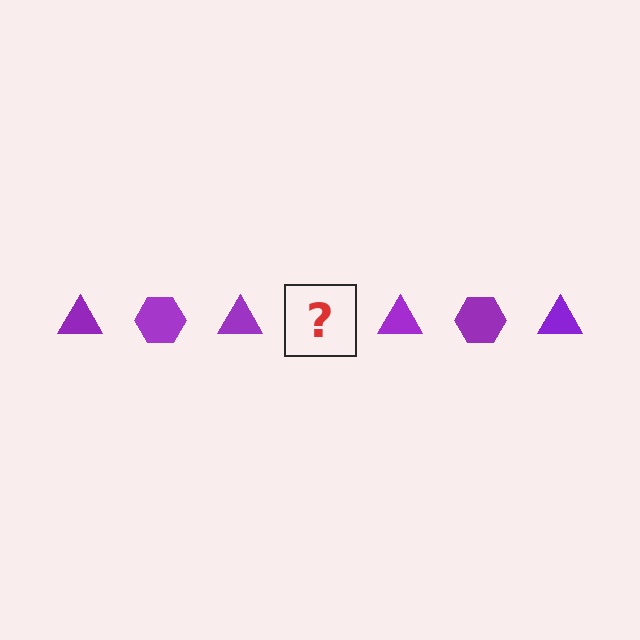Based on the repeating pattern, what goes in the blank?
The blank should be a purple hexagon.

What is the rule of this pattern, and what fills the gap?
The rule is that the pattern cycles through triangle, hexagon shapes in purple. The gap should be filled with a purple hexagon.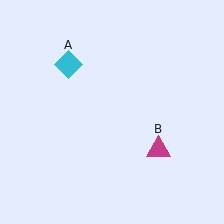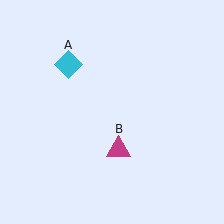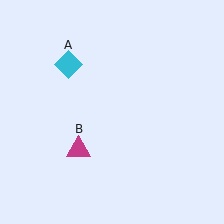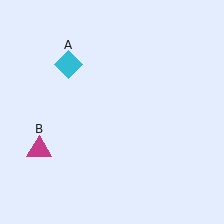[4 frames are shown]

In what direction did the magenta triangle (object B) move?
The magenta triangle (object B) moved left.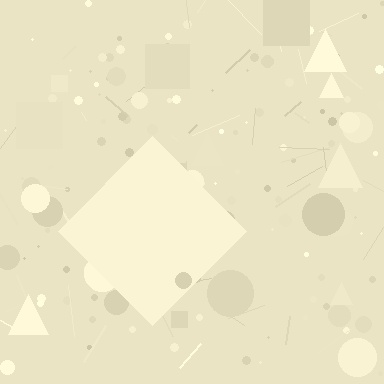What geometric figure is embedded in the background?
A diamond is embedded in the background.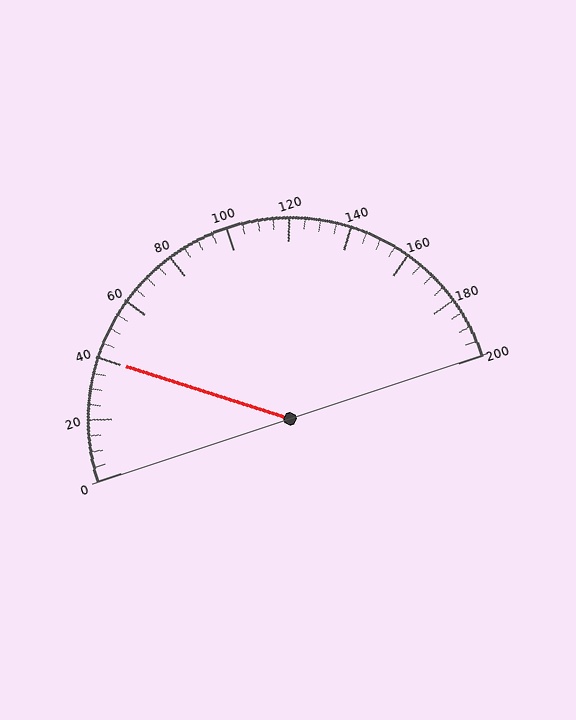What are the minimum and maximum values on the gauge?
The gauge ranges from 0 to 200.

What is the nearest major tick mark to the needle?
The nearest major tick mark is 40.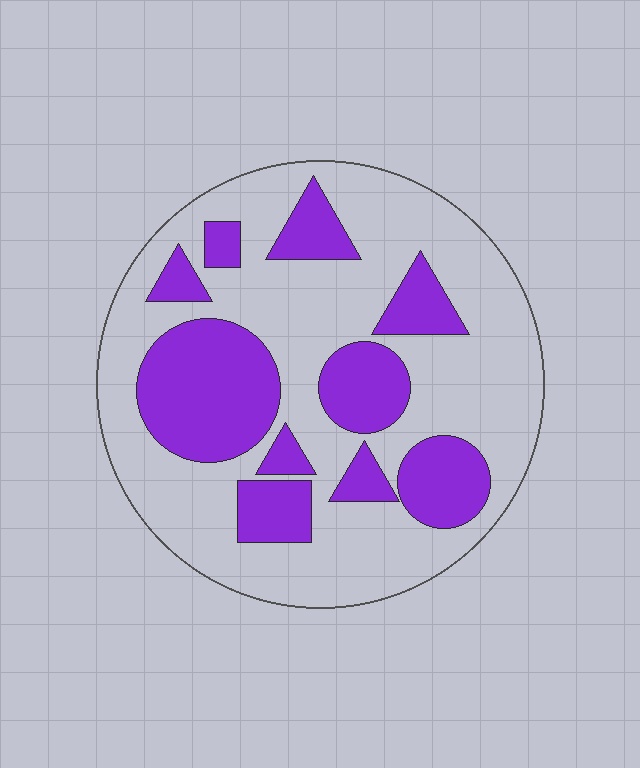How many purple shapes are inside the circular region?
10.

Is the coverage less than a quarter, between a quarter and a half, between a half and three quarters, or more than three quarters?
Between a quarter and a half.